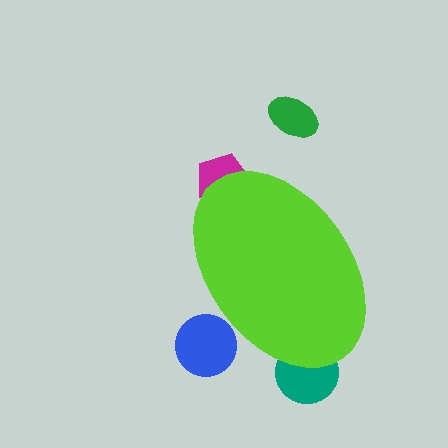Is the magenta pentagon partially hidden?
Yes, the magenta pentagon is partially hidden behind the lime ellipse.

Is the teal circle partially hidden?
Yes, the teal circle is partially hidden behind the lime ellipse.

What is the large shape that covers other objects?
A lime ellipse.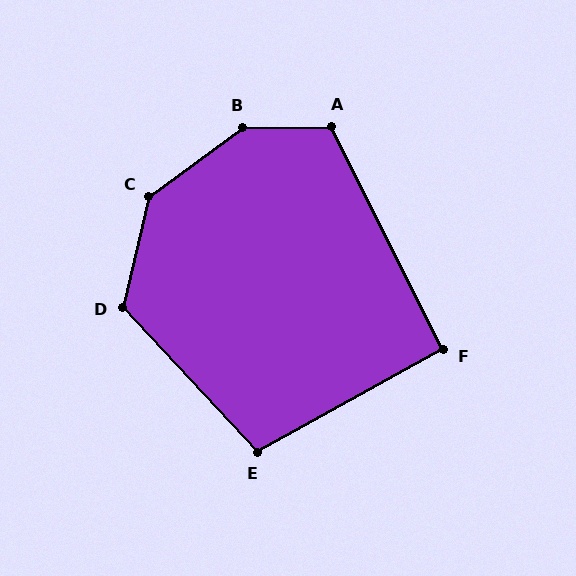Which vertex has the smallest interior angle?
F, at approximately 92 degrees.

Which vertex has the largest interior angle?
B, at approximately 144 degrees.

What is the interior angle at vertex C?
Approximately 139 degrees (obtuse).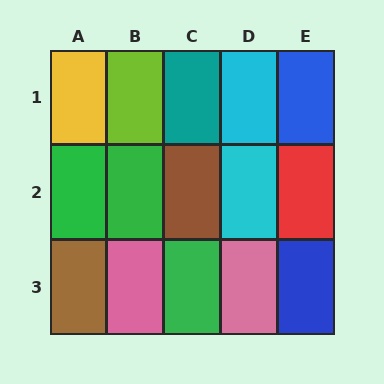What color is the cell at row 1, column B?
Lime.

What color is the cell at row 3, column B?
Pink.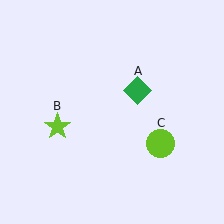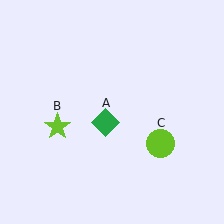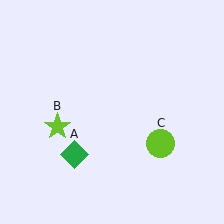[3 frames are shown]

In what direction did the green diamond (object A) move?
The green diamond (object A) moved down and to the left.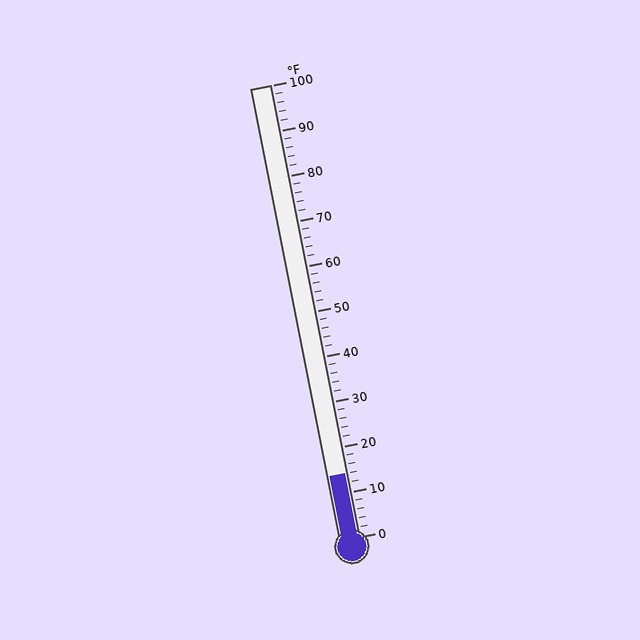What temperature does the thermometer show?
The thermometer shows approximately 14°F.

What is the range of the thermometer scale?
The thermometer scale ranges from 0°F to 100°F.